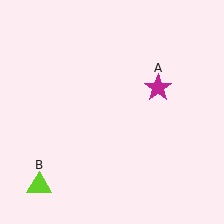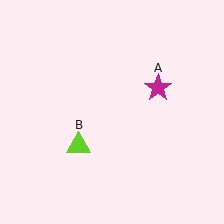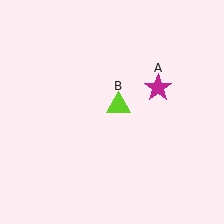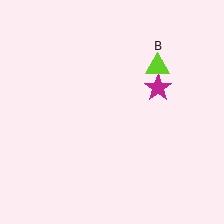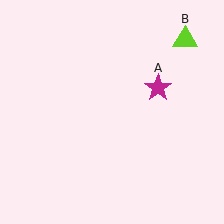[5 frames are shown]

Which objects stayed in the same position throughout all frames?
Magenta star (object A) remained stationary.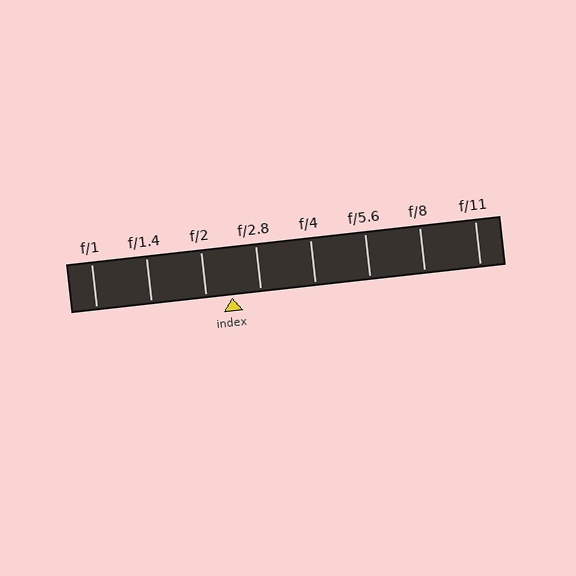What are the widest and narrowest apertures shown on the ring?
The widest aperture shown is f/1 and the narrowest is f/11.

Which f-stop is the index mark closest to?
The index mark is closest to f/2.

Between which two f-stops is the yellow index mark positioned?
The index mark is between f/2 and f/2.8.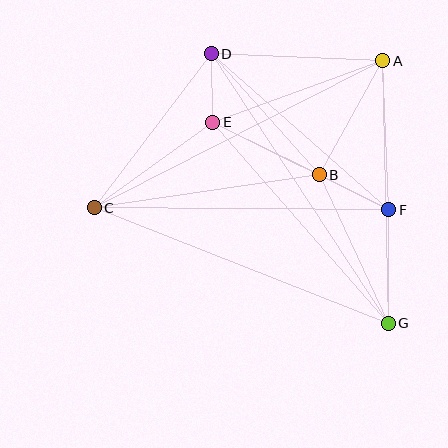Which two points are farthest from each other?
Points A and C are farthest from each other.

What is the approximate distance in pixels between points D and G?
The distance between D and G is approximately 322 pixels.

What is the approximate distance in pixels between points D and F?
The distance between D and F is approximately 236 pixels.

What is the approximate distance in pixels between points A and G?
The distance between A and G is approximately 262 pixels.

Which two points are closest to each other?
Points D and E are closest to each other.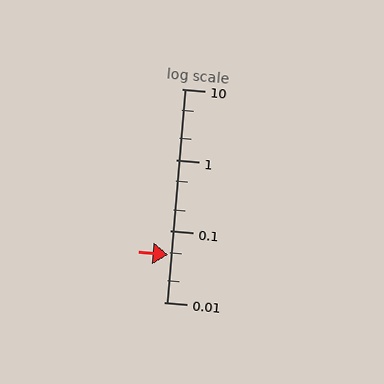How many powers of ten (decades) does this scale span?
The scale spans 3 decades, from 0.01 to 10.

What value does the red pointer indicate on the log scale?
The pointer indicates approximately 0.046.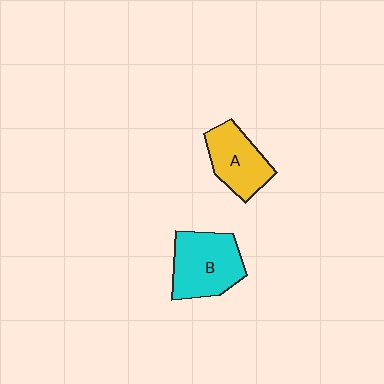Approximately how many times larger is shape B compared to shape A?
Approximately 1.3 times.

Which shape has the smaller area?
Shape A (yellow).